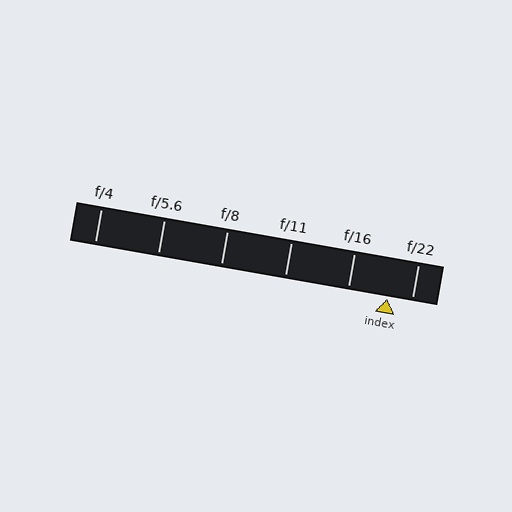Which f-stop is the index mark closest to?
The index mark is closest to f/22.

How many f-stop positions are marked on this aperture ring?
There are 6 f-stop positions marked.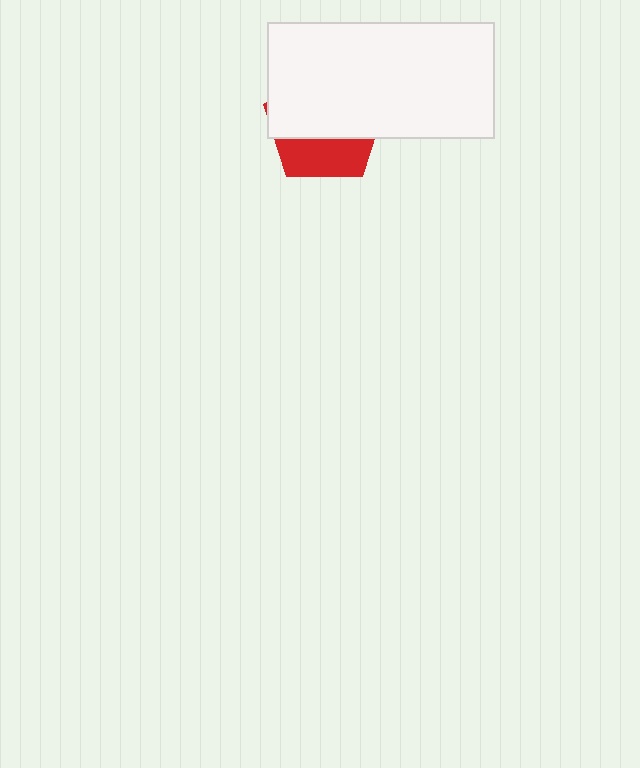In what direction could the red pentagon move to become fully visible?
The red pentagon could move down. That would shift it out from behind the white rectangle entirely.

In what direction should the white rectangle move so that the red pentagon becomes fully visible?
The white rectangle should move up. That is the shortest direction to clear the overlap and leave the red pentagon fully visible.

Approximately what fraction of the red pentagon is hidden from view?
Roughly 66% of the red pentagon is hidden behind the white rectangle.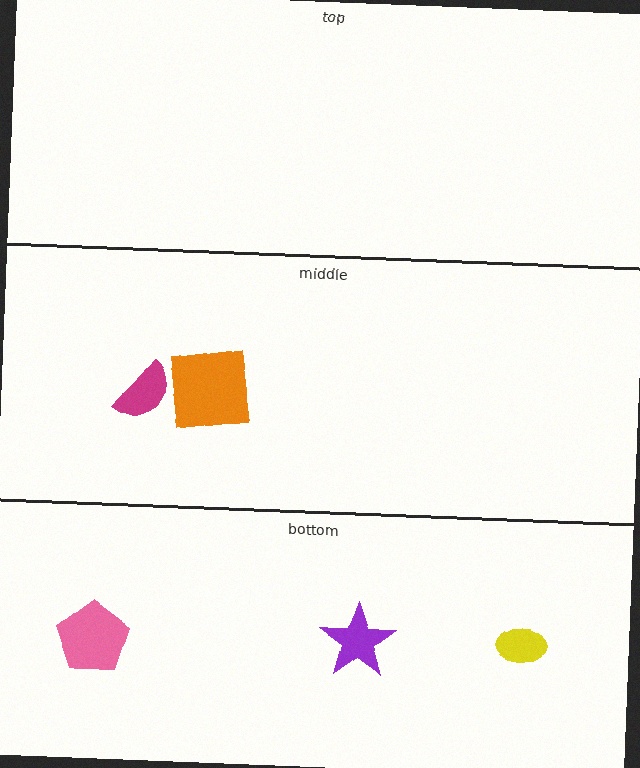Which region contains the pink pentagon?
The bottom region.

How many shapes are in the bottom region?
3.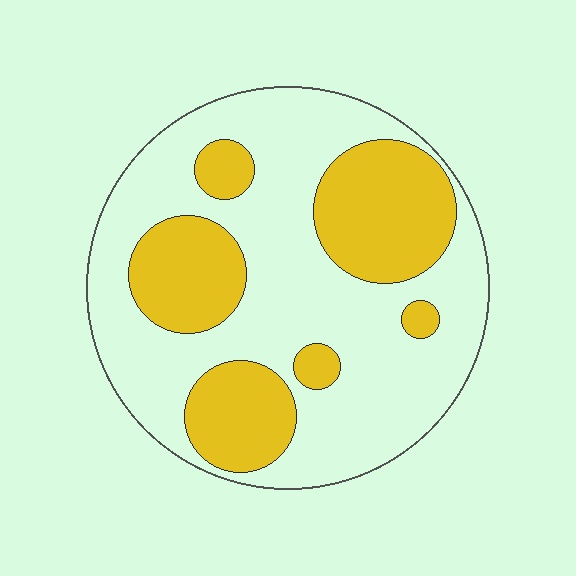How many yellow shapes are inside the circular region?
6.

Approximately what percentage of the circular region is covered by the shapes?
Approximately 35%.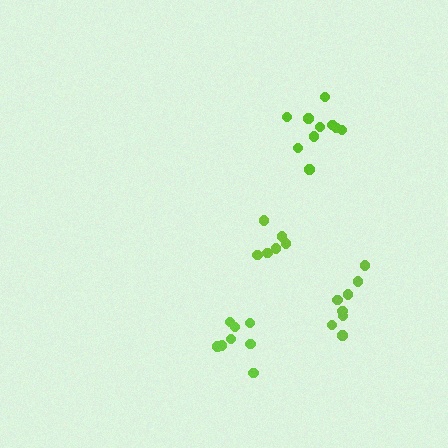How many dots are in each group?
Group 1: 6 dots, Group 2: 10 dots, Group 3: 8 dots, Group 4: 8 dots (32 total).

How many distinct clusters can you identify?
There are 4 distinct clusters.